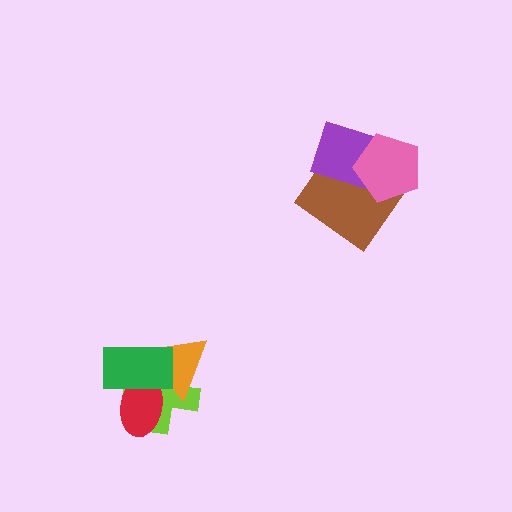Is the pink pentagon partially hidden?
No, no other shape covers it.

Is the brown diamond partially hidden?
Yes, it is partially covered by another shape.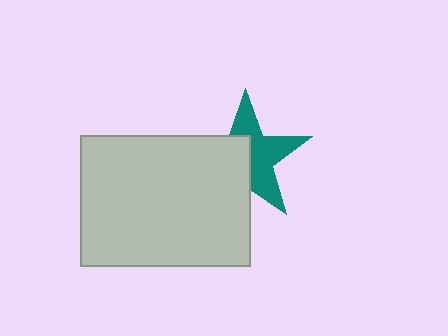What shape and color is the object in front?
The object in front is a light gray rectangle.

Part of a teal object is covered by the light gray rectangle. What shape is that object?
It is a star.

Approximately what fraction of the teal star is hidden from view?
Roughly 48% of the teal star is hidden behind the light gray rectangle.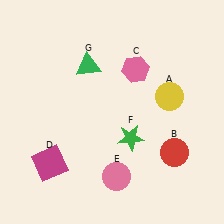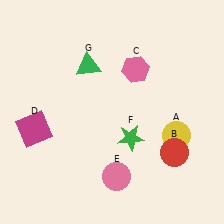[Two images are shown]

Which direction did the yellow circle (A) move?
The yellow circle (A) moved down.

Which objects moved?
The objects that moved are: the yellow circle (A), the magenta square (D).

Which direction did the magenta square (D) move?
The magenta square (D) moved up.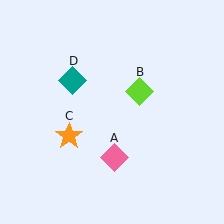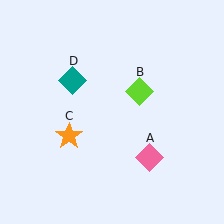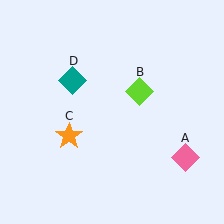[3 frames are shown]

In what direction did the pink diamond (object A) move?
The pink diamond (object A) moved right.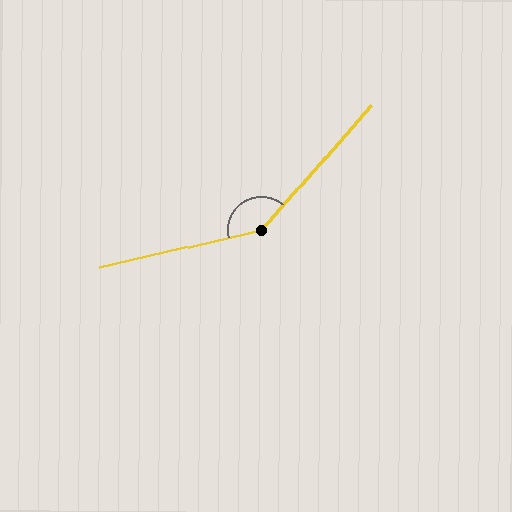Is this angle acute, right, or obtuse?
It is obtuse.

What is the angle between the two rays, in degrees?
Approximately 144 degrees.